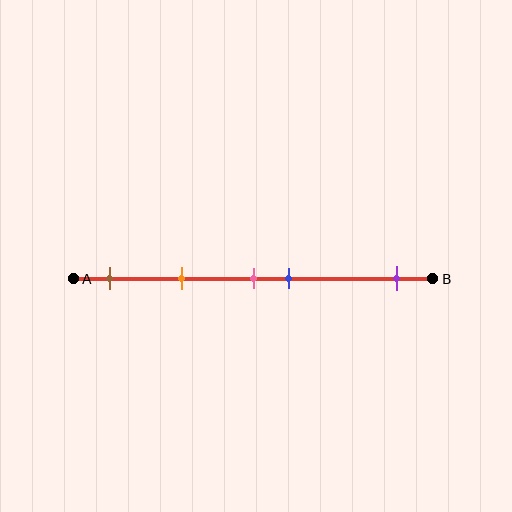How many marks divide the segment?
There are 5 marks dividing the segment.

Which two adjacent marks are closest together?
The pink and blue marks are the closest adjacent pair.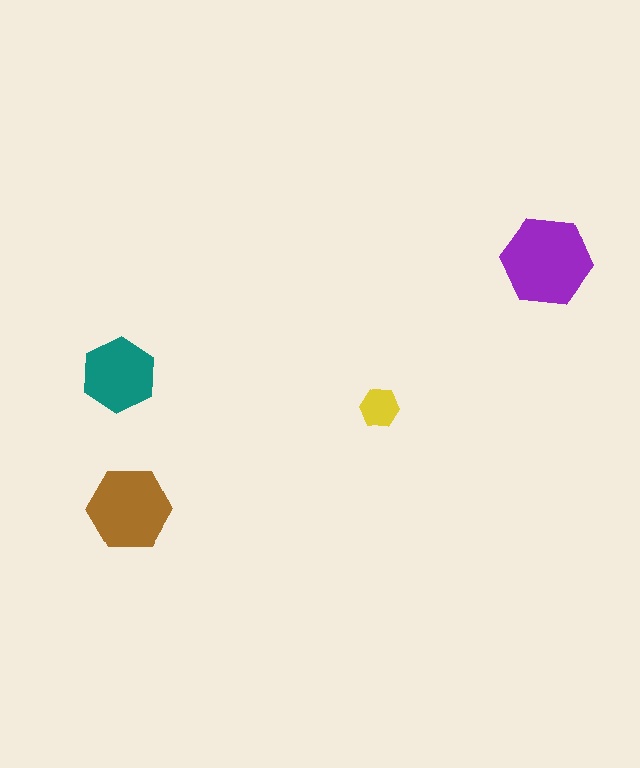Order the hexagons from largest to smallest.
the purple one, the brown one, the teal one, the yellow one.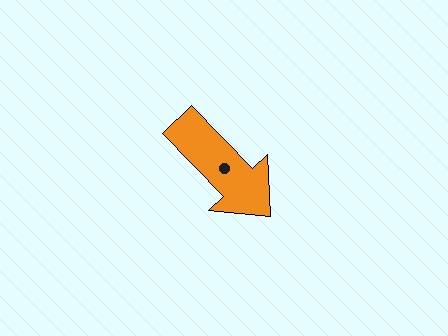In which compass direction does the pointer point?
Southeast.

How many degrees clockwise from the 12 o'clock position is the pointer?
Approximately 136 degrees.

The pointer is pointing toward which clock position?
Roughly 5 o'clock.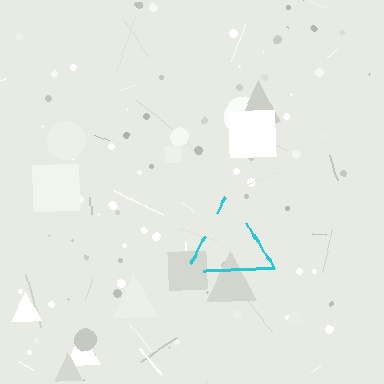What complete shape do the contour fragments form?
The contour fragments form a triangle.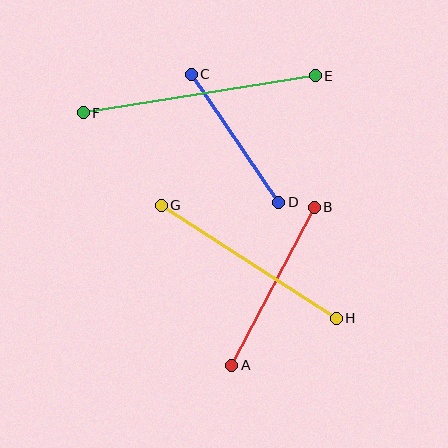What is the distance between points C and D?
The distance is approximately 155 pixels.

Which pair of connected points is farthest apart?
Points E and F are farthest apart.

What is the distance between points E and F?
The distance is approximately 234 pixels.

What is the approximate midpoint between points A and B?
The midpoint is at approximately (273, 286) pixels.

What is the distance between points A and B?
The distance is approximately 179 pixels.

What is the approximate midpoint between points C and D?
The midpoint is at approximately (235, 138) pixels.